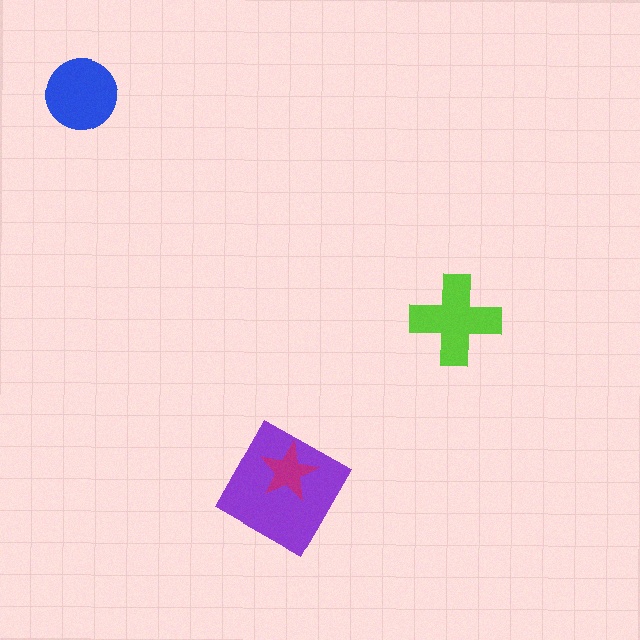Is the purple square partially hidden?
Yes, it is partially covered by another shape.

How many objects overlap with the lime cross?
0 objects overlap with the lime cross.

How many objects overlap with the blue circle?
0 objects overlap with the blue circle.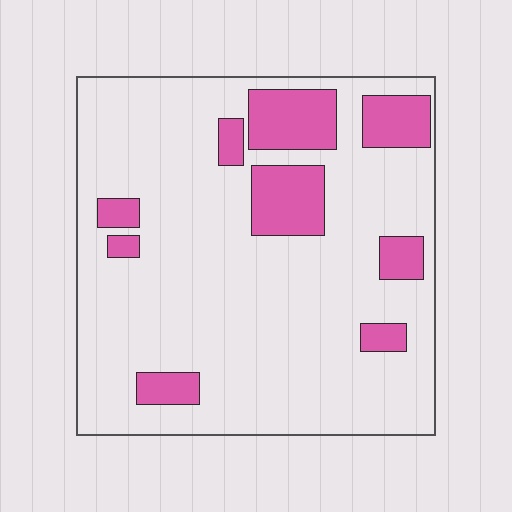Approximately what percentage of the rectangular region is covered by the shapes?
Approximately 20%.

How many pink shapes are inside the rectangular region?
9.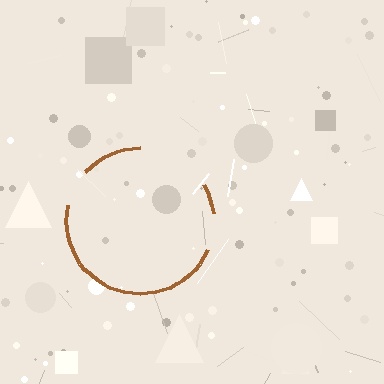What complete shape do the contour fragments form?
The contour fragments form a circle.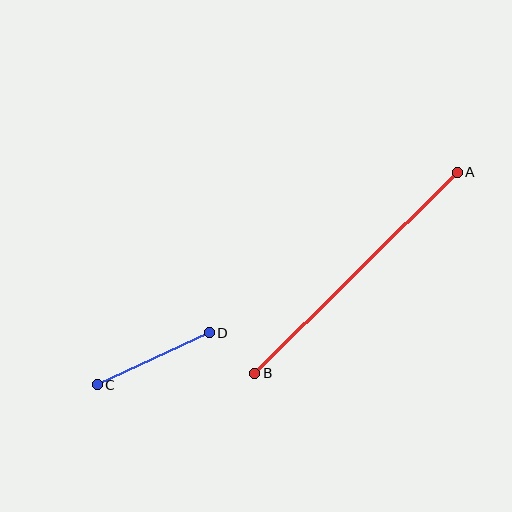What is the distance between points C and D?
The distance is approximately 123 pixels.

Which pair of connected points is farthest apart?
Points A and B are farthest apart.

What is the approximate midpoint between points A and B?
The midpoint is at approximately (356, 273) pixels.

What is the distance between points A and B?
The distance is approximately 286 pixels.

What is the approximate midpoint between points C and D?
The midpoint is at approximately (153, 359) pixels.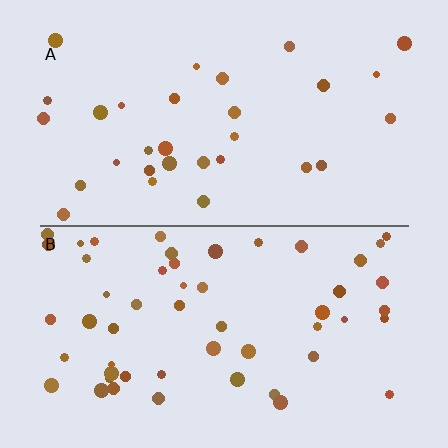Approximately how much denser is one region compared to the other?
Approximately 1.7× — region B over region A.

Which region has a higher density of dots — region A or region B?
B (the bottom).